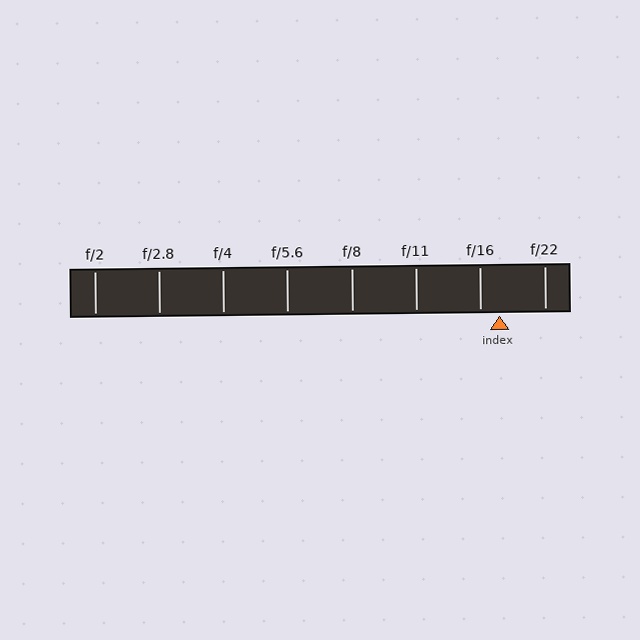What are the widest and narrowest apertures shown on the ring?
The widest aperture shown is f/2 and the narrowest is f/22.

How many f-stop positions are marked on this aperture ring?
There are 8 f-stop positions marked.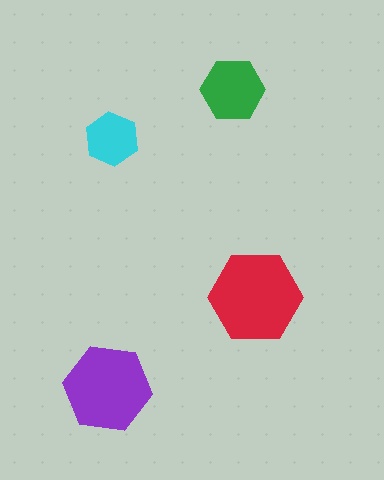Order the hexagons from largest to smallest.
the red one, the purple one, the green one, the cyan one.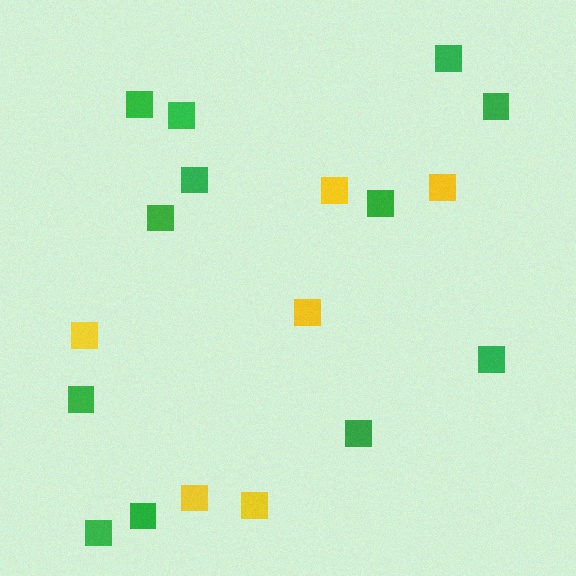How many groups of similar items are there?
There are 2 groups: one group of yellow squares (6) and one group of green squares (12).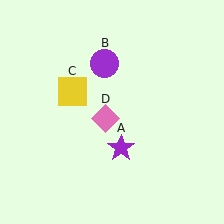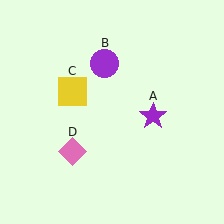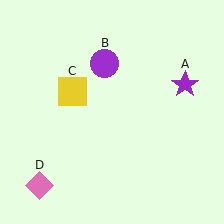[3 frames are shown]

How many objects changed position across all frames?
2 objects changed position: purple star (object A), pink diamond (object D).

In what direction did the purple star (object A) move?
The purple star (object A) moved up and to the right.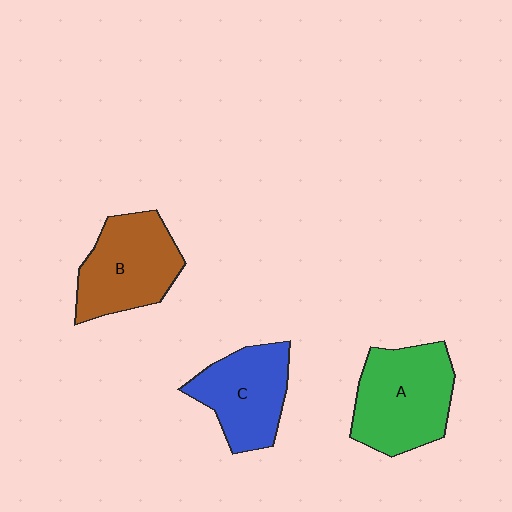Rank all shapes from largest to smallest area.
From largest to smallest: A (green), B (brown), C (blue).